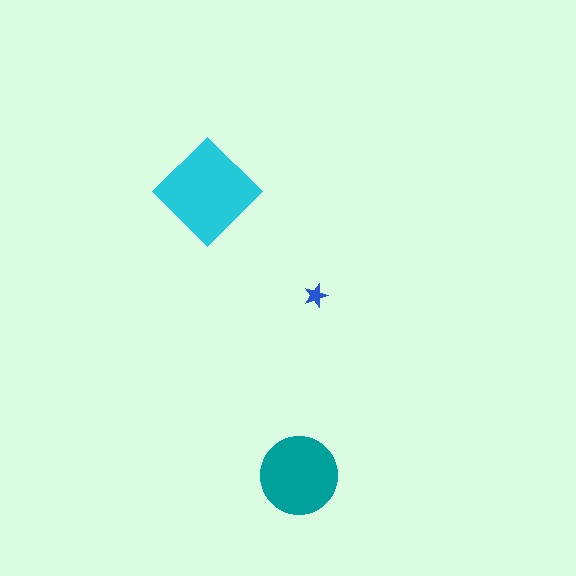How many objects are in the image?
There are 3 objects in the image.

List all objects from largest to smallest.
The cyan diamond, the teal circle, the blue star.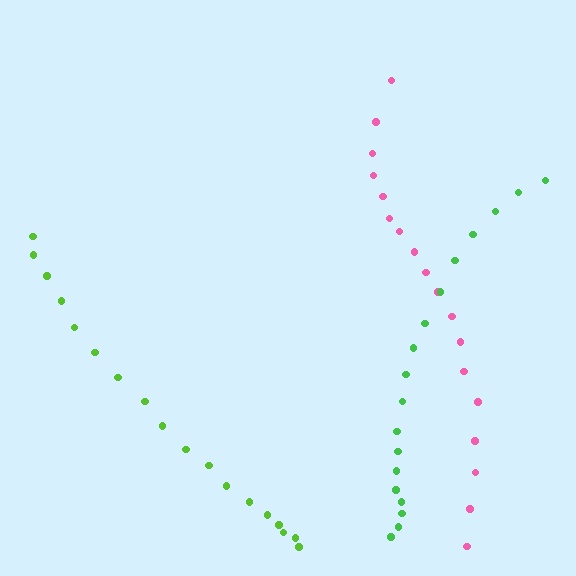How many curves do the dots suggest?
There are 3 distinct paths.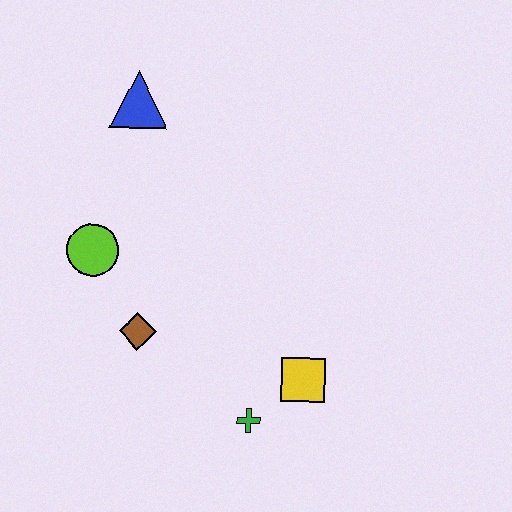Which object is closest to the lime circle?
The brown diamond is closest to the lime circle.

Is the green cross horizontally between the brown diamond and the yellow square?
Yes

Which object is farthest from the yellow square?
The blue triangle is farthest from the yellow square.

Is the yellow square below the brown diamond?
Yes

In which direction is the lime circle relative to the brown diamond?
The lime circle is above the brown diamond.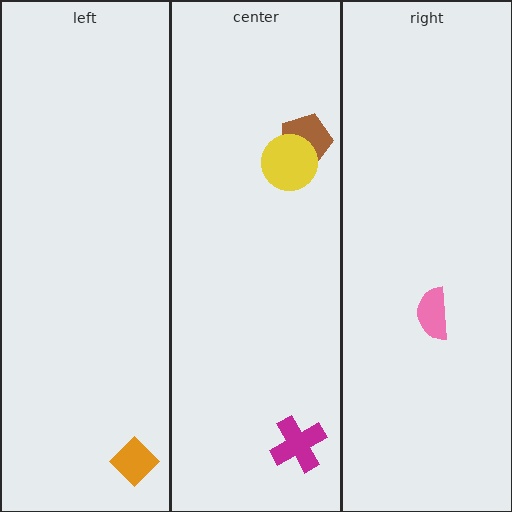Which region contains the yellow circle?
The center region.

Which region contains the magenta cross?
The center region.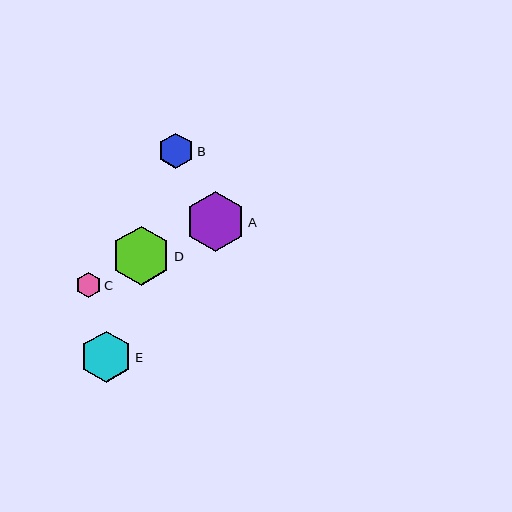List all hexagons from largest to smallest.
From largest to smallest: A, D, E, B, C.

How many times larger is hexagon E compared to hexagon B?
Hexagon E is approximately 1.4 times the size of hexagon B.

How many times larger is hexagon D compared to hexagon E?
Hexagon D is approximately 1.2 times the size of hexagon E.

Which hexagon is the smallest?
Hexagon C is the smallest with a size of approximately 26 pixels.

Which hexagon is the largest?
Hexagon A is the largest with a size of approximately 60 pixels.